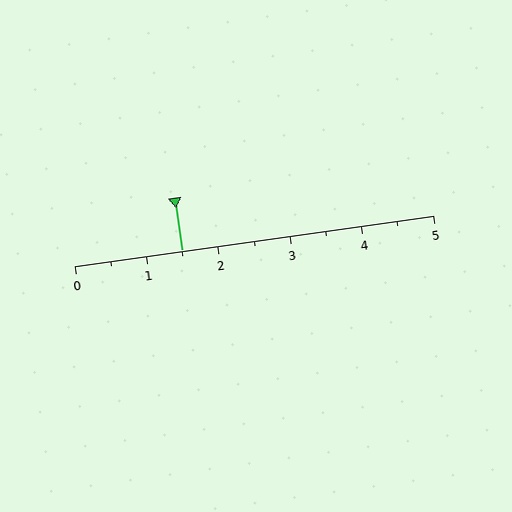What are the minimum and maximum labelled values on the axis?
The axis runs from 0 to 5.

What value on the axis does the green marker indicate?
The marker indicates approximately 1.5.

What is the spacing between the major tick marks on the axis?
The major ticks are spaced 1 apart.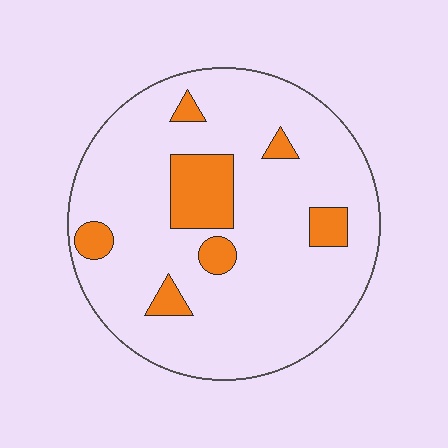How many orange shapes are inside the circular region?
7.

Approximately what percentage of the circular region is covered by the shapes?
Approximately 15%.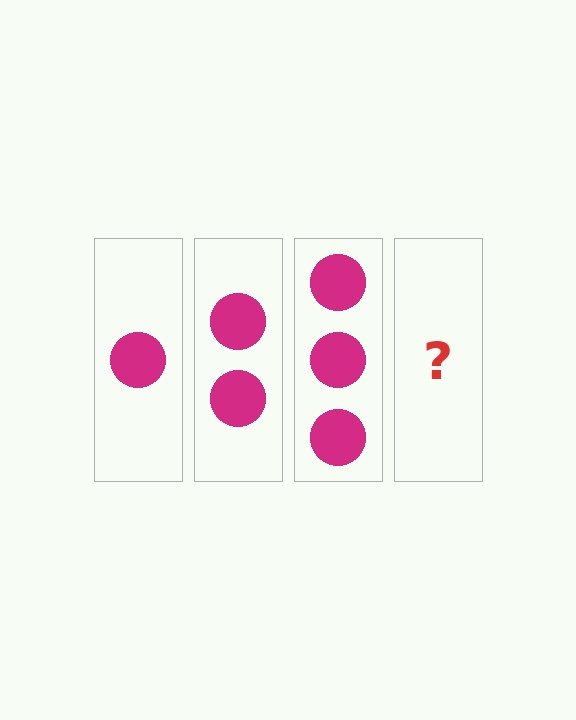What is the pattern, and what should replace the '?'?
The pattern is that each step adds one more circle. The '?' should be 4 circles.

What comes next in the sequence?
The next element should be 4 circles.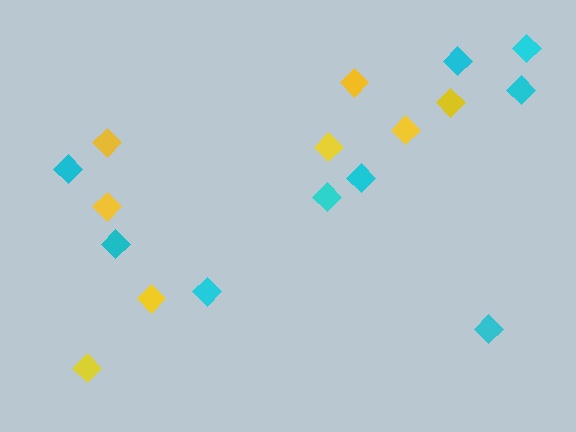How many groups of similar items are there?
There are 2 groups: one group of cyan diamonds (9) and one group of yellow diamonds (8).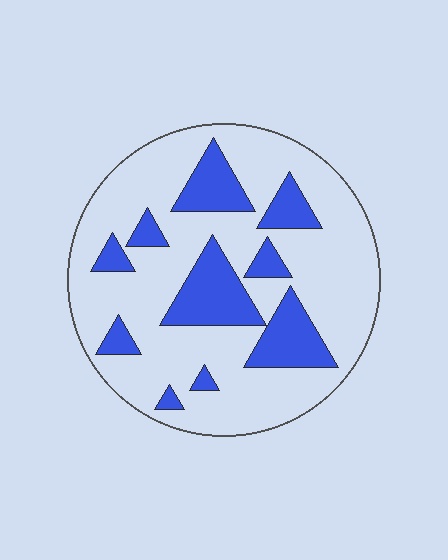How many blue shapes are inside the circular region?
10.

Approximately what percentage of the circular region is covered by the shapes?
Approximately 25%.